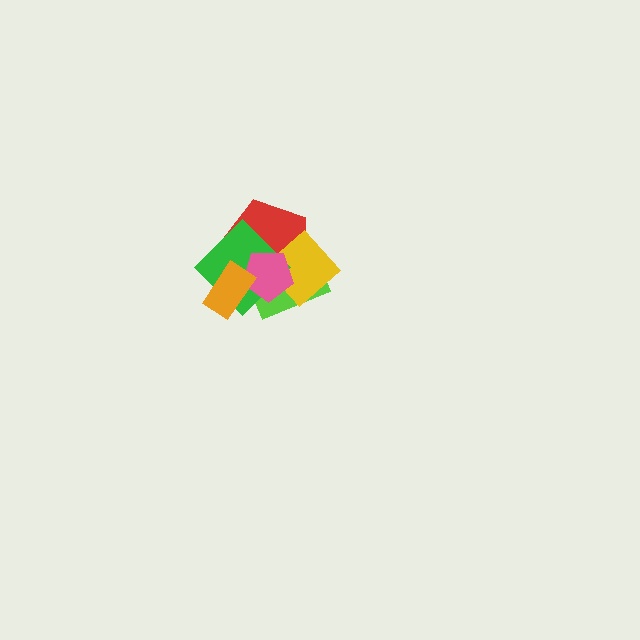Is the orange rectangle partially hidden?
No, no other shape covers it.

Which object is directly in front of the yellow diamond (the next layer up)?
The green diamond is directly in front of the yellow diamond.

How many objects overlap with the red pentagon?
5 objects overlap with the red pentagon.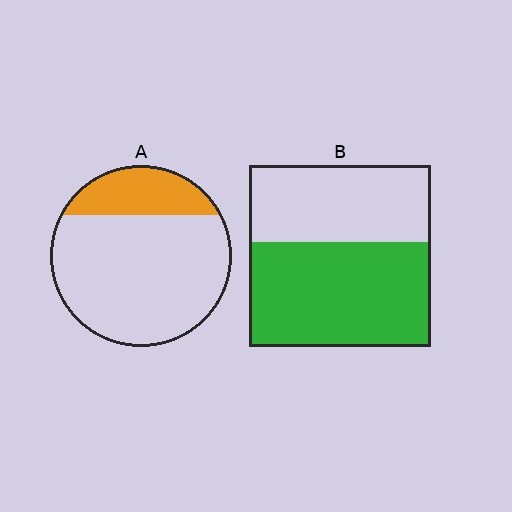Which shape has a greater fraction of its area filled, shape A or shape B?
Shape B.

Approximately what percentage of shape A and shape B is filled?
A is approximately 20% and B is approximately 60%.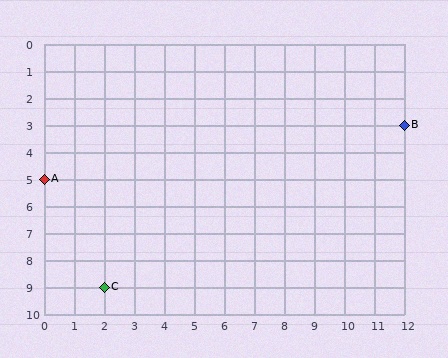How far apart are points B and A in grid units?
Points B and A are 12 columns and 2 rows apart (about 12.2 grid units diagonally).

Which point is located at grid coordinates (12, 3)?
Point B is at (12, 3).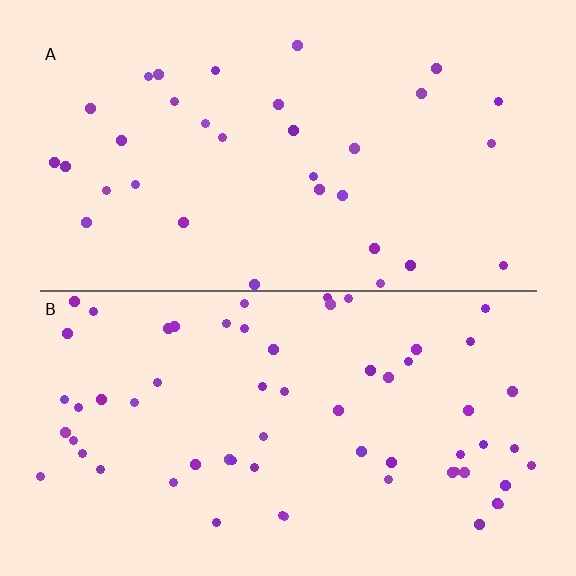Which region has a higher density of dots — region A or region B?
B (the bottom).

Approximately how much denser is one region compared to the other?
Approximately 1.9× — region B over region A.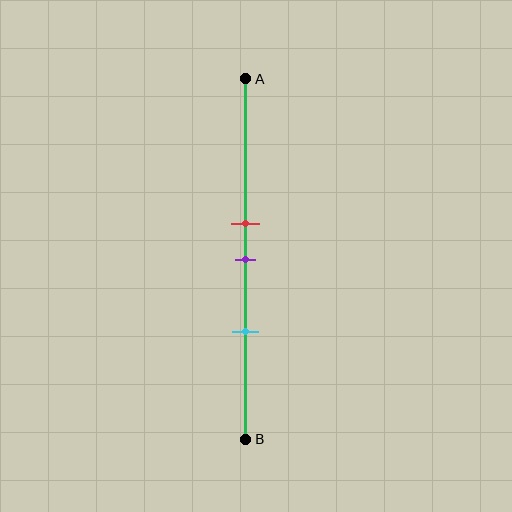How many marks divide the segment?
There are 3 marks dividing the segment.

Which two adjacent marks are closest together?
The red and purple marks are the closest adjacent pair.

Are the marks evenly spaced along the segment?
Yes, the marks are approximately evenly spaced.